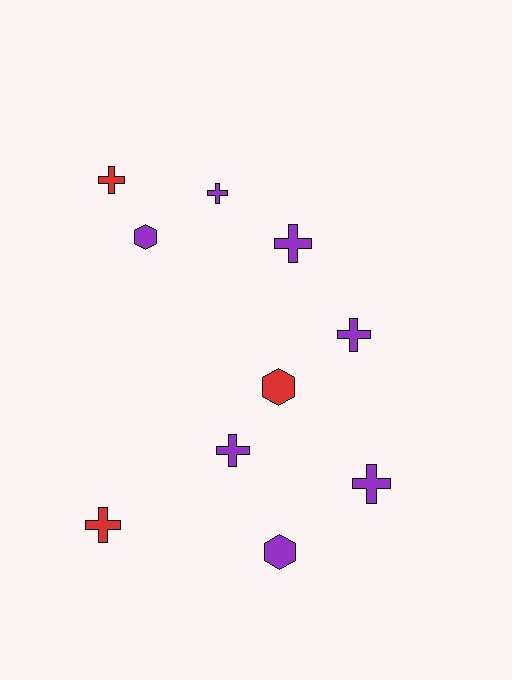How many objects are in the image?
There are 10 objects.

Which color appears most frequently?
Purple, with 7 objects.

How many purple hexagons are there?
There are 2 purple hexagons.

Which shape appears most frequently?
Cross, with 7 objects.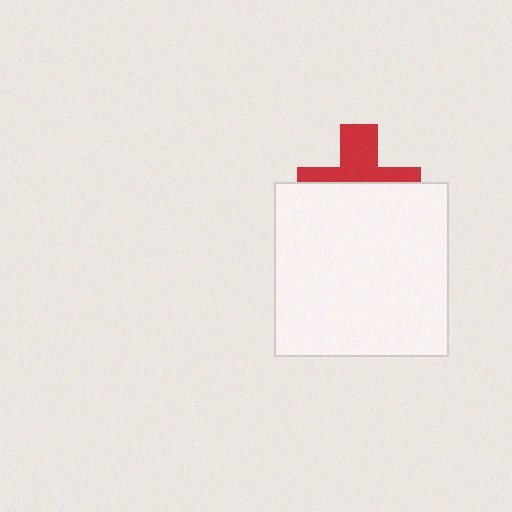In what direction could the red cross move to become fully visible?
The red cross could move up. That would shift it out from behind the white square entirely.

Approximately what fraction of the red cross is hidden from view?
Roughly 58% of the red cross is hidden behind the white square.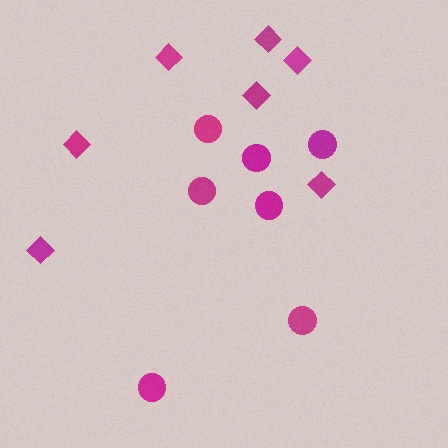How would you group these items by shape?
There are 2 groups: one group of circles (7) and one group of diamonds (7).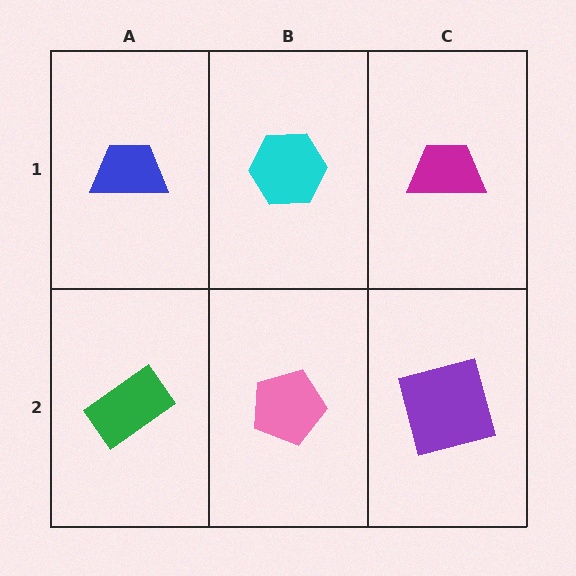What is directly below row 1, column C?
A purple square.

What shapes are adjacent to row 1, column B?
A pink pentagon (row 2, column B), a blue trapezoid (row 1, column A), a magenta trapezoid (row 1, column C).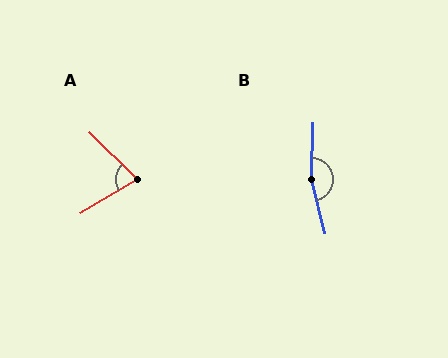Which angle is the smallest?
A, at approximately 75 degrees.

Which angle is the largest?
B, at approximately 164 degrees.